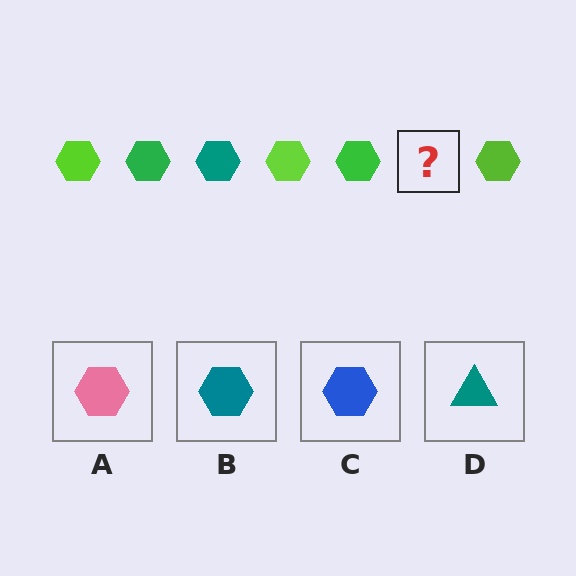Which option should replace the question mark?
Option B.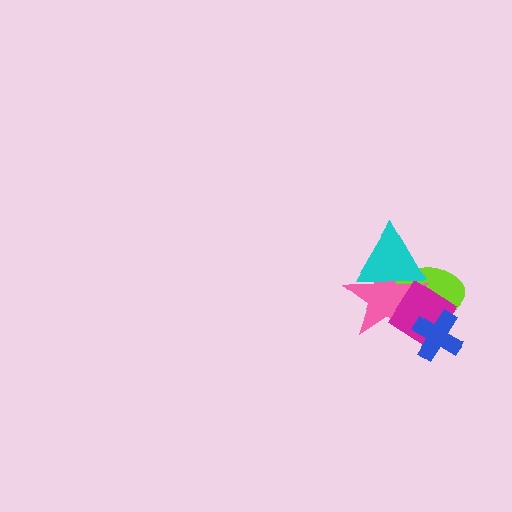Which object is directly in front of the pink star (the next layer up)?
The magenta diamond is directly in front of the pink star.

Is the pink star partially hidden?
Yes, it is partially covered by another shape.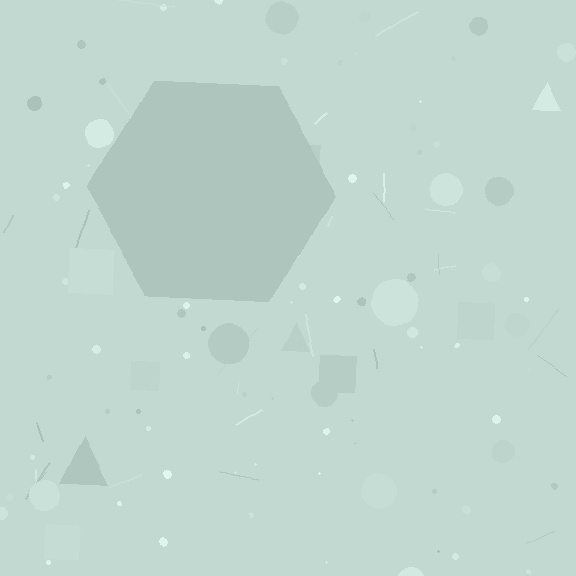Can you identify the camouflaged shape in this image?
The camouflaged shape is a hexagon.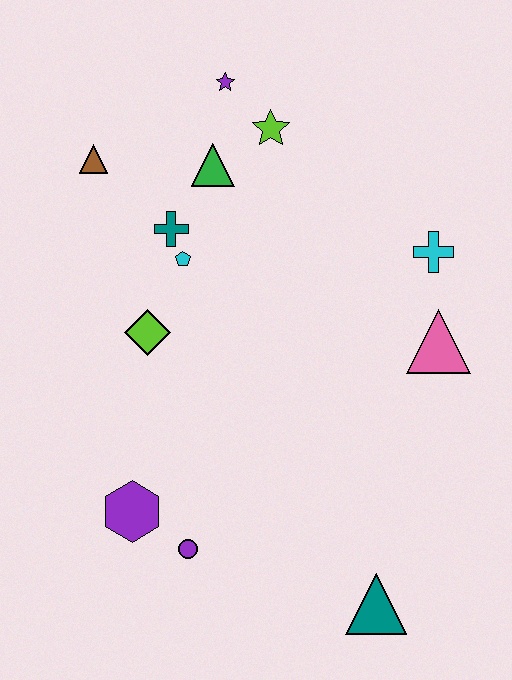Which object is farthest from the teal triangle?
The purple star is farthest from the teal triangle.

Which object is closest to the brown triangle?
The teal cross is closest to the brown triangle.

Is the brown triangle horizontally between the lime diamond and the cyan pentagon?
No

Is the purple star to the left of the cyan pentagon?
No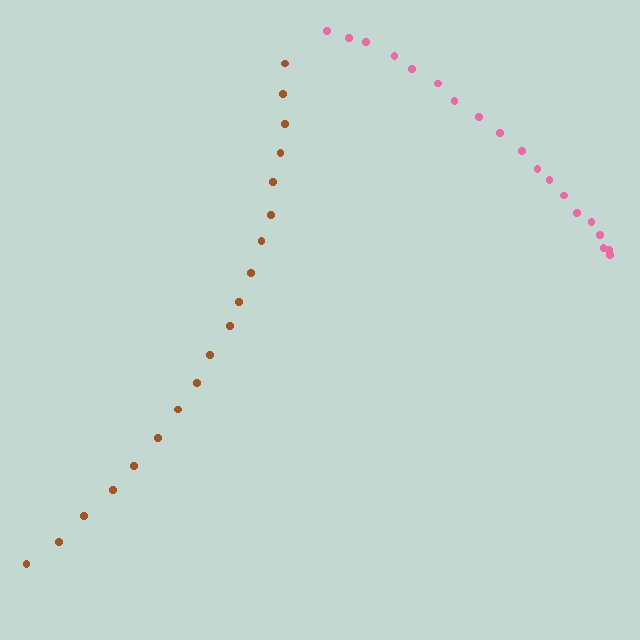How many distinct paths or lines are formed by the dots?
There are 2 distinct paths.